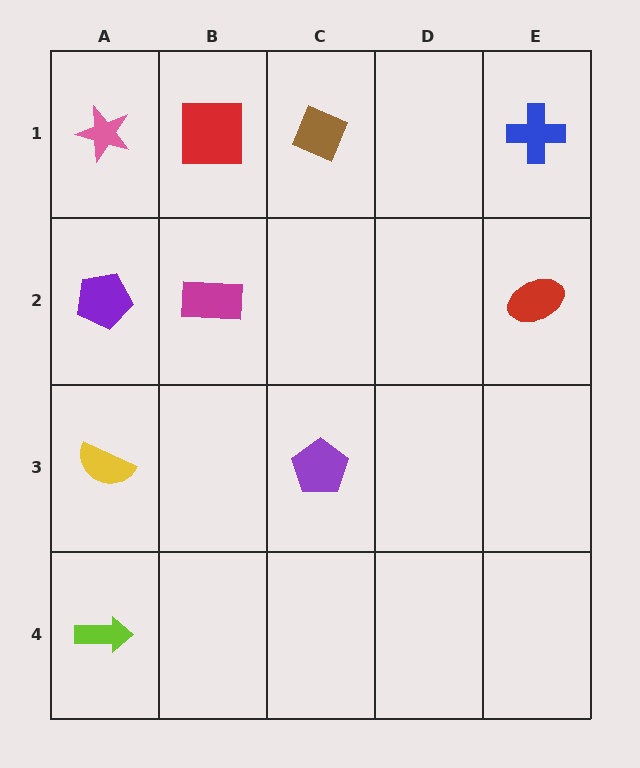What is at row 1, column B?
A red square.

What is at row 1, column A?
A pink star.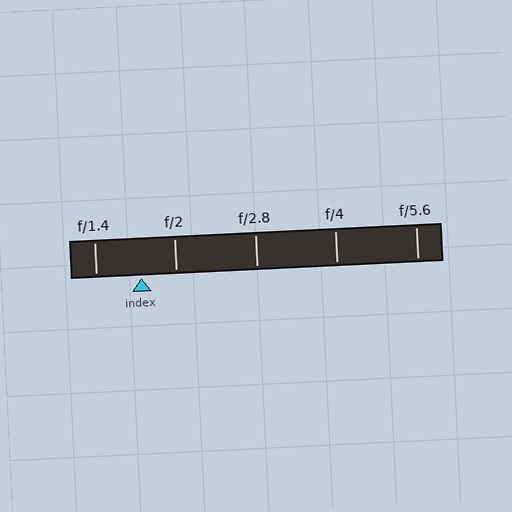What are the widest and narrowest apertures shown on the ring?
The widest aperture shown is f/1.4 and the narrowest is f/5.6.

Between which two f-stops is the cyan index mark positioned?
The index mark is between f/1.4 and f/2.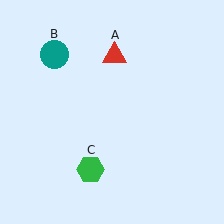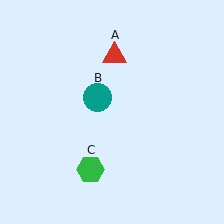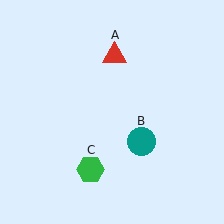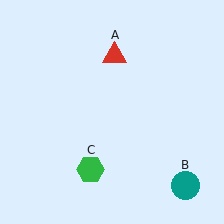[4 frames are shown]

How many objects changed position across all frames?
1 object changed position: teal circle (object B).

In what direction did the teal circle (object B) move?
The teal circle (object B) moved down and to the right.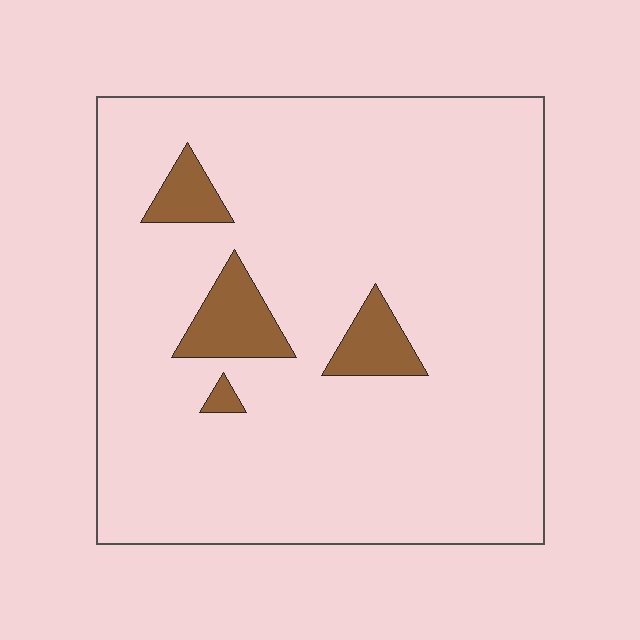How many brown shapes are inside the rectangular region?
4.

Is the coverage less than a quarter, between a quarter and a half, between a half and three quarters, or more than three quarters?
Less than a quarter.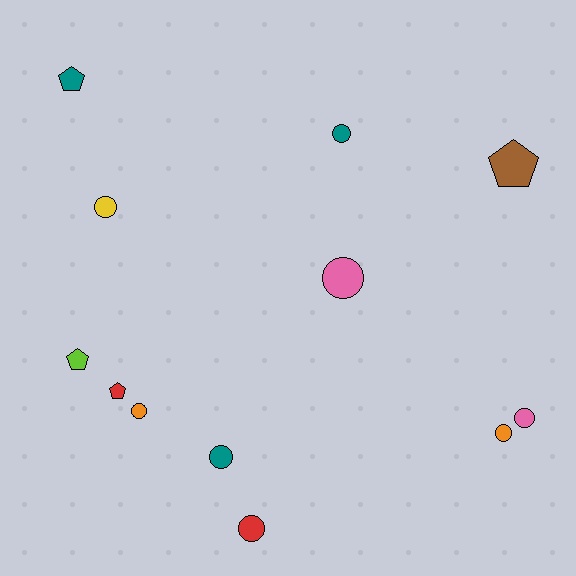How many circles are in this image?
There are 8 circles.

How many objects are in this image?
There are 12 objects.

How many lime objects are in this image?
There is 1 lime object.